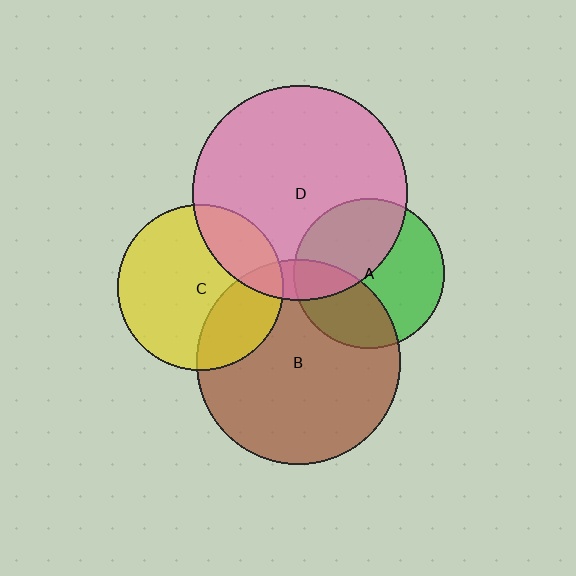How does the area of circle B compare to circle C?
Approximately 1.5 times.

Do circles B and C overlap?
Yes.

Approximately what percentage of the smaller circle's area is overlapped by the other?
Approximately 30%.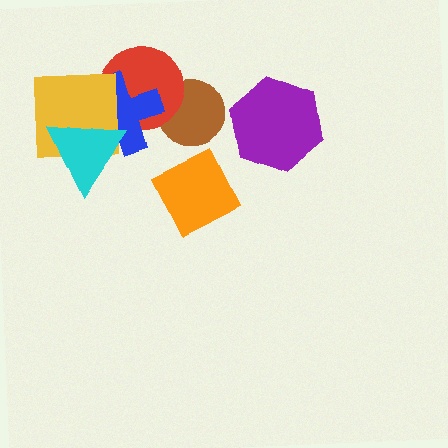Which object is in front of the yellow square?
The cyan triangle is in front of the yellow square.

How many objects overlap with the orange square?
0 objects overlap with the orange square.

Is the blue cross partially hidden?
Yes, it is partially covered by another shape.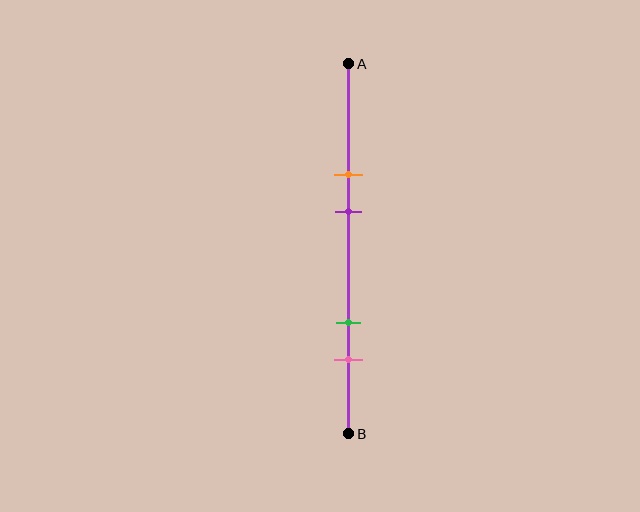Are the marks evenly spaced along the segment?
No, the marks are not evenly spaced.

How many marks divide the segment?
There are 4 marks dividing the segment.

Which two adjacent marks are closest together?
The orange and purple marks are the closest adjacent pair.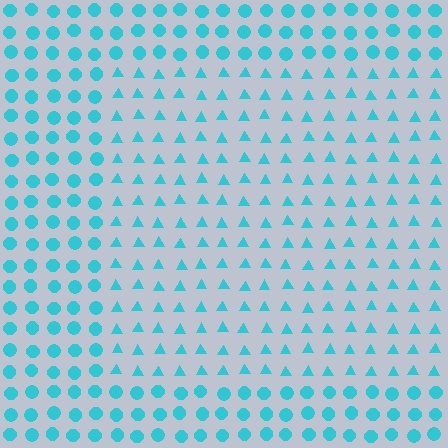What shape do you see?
I see a rectangle.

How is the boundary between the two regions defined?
The boundary is defined by a change in element shape: triangles inside vs. circles outside. All elements share the same color and spacing.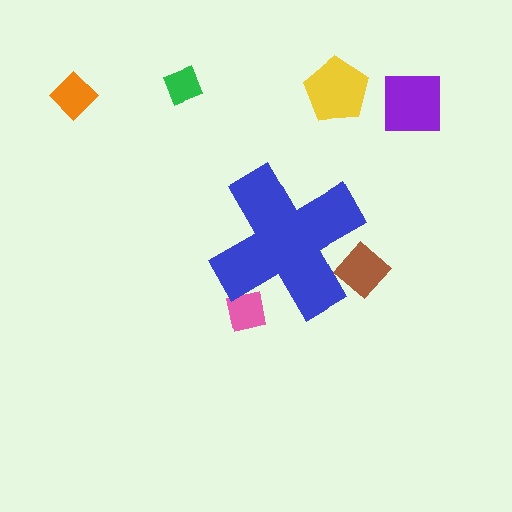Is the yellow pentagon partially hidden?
No, the yellow pentagon is fully visible.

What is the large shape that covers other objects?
A blue cross.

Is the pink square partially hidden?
Yes, the pink square is partially hidden behind the blue cross.